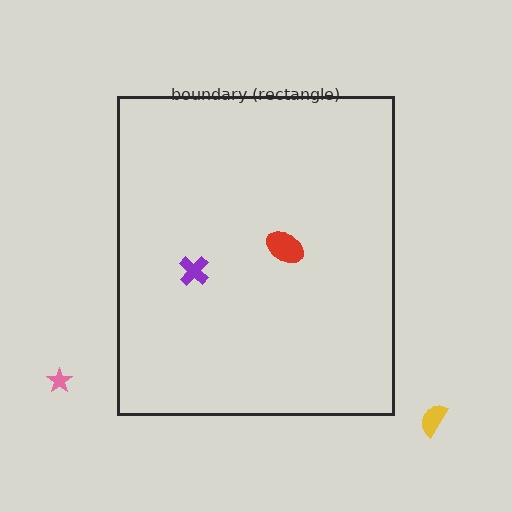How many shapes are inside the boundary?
2 inside, 2 outside.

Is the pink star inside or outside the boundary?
Outside.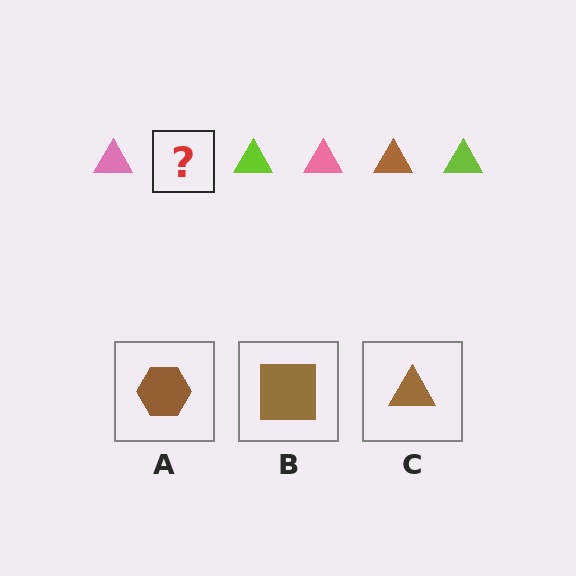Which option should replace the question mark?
Option C.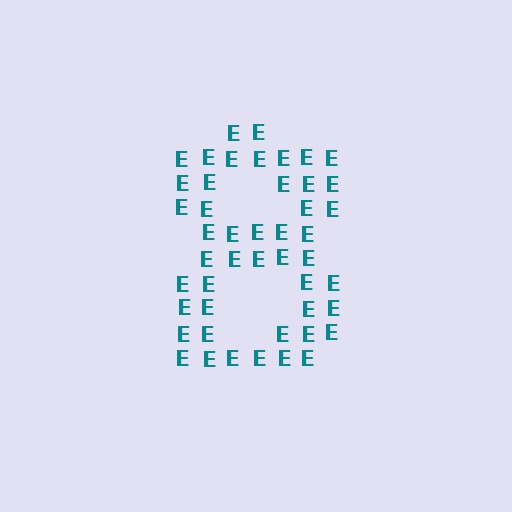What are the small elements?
The small elements are letter E's.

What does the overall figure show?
The overall figure shows the digit 8.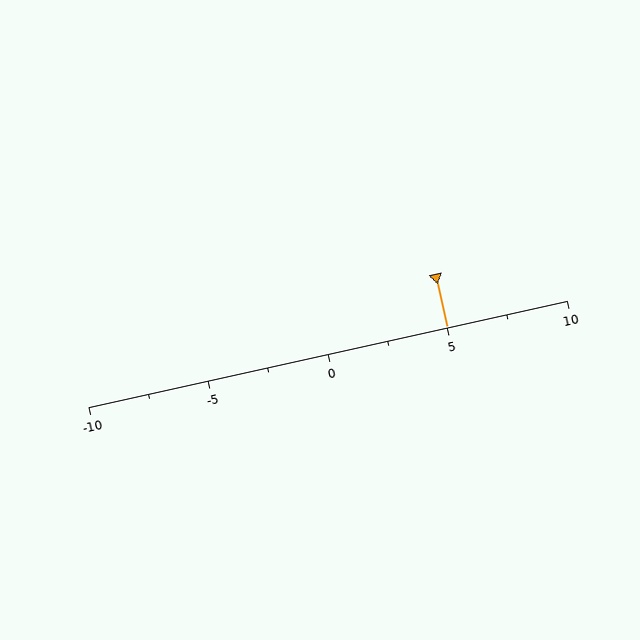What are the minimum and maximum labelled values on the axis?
The axis runs from -10 to 10.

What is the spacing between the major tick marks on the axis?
The major ticks are spaced 5 apart.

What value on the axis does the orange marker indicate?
The marker indicates approximately 5.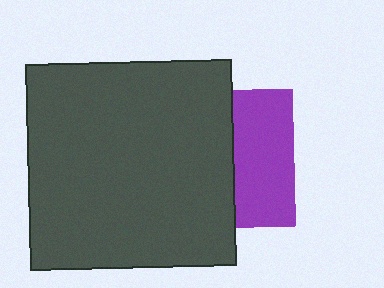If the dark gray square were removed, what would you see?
You would see the complete purple square.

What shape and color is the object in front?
The object in front is a dark gray square.